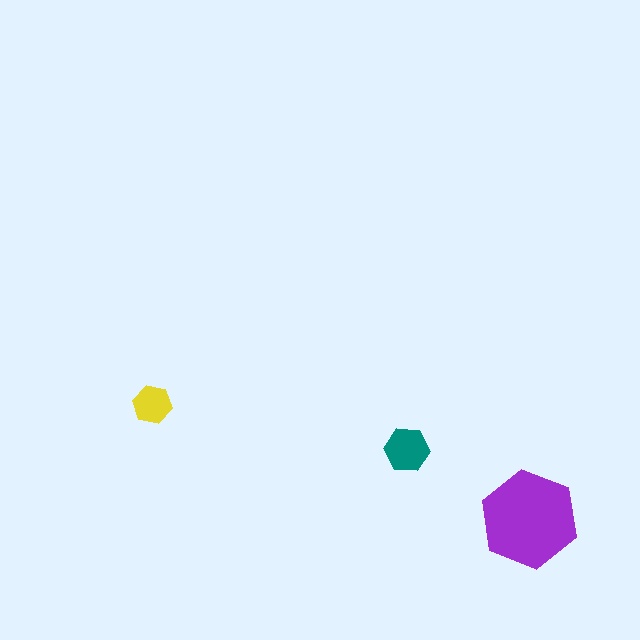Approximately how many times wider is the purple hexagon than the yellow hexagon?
About 2.5 times wider.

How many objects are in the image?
There are 3 objects in the image.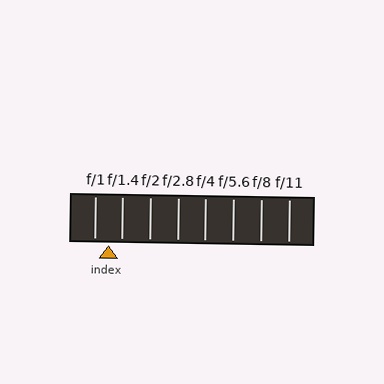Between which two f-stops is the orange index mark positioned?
The index mark is between f/1 and f/1.4.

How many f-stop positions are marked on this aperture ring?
There are 8 f-stop positions marked.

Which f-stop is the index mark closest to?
The index mark is closest to f/1.4.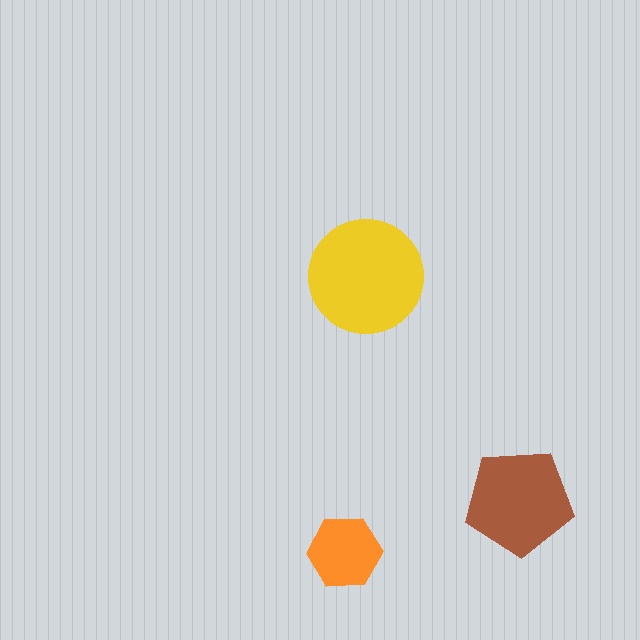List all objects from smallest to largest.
The orange hexagon, the brown pentagon, the yellow circle.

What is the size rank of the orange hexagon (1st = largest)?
3rd.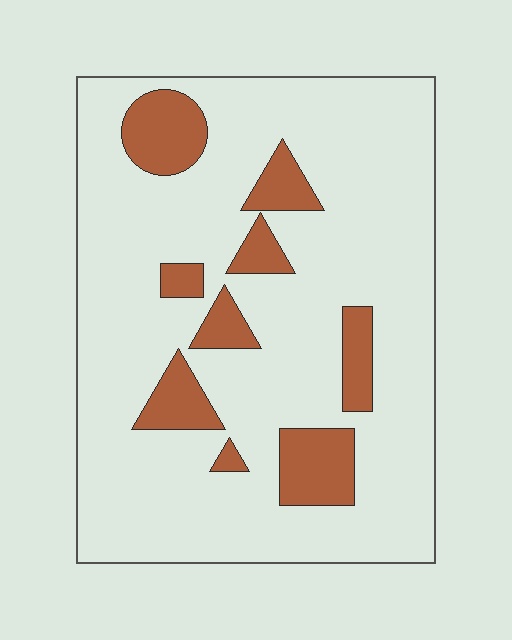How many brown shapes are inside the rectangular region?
9.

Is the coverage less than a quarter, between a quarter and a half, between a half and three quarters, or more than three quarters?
Less than a quarter.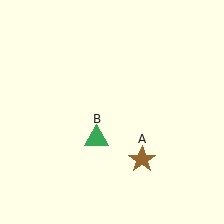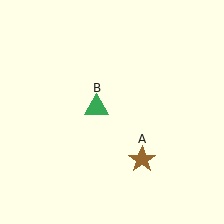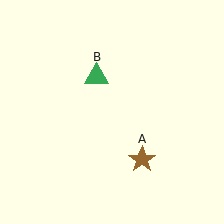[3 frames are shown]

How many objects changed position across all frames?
1 object changed position: green triangle (object B).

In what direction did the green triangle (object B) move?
The green triangle (object B) moved up.